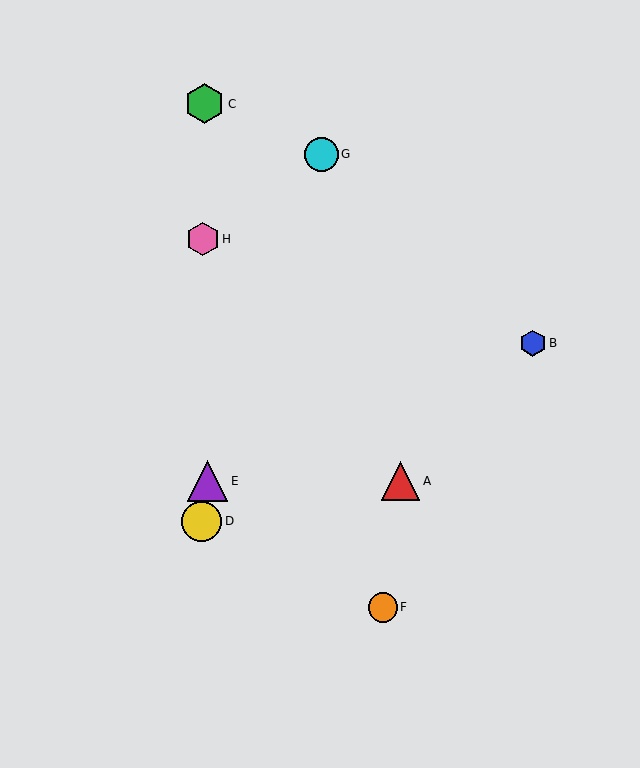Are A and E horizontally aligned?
Yes, both are at y≈481.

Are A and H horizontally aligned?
No, A is at y≈481 and H is at y≈239.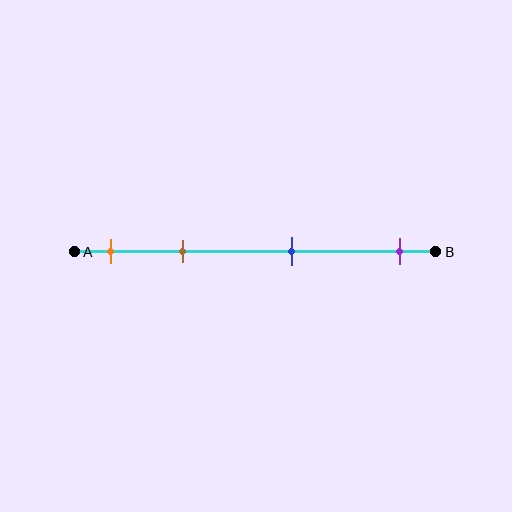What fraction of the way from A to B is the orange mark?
The orange mark is approximately 10% (0.1) of the way from A to B.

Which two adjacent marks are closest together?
The orange and brown marks are the closest adjacent pair.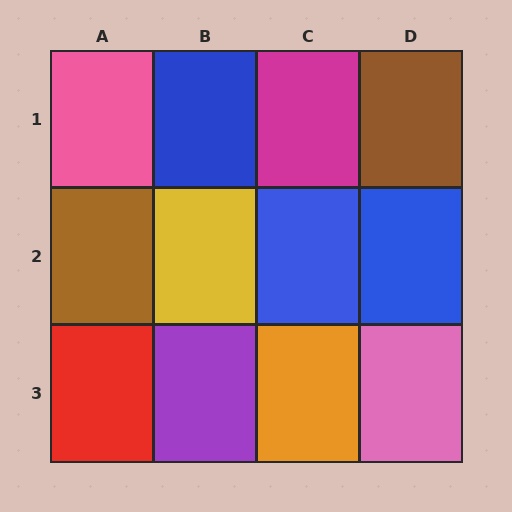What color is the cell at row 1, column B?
Blue.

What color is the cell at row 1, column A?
Pink.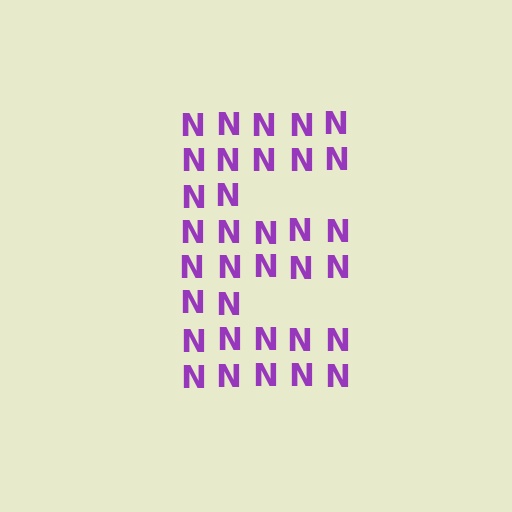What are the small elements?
The small elements are letter N's.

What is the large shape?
The large shape is the letter E.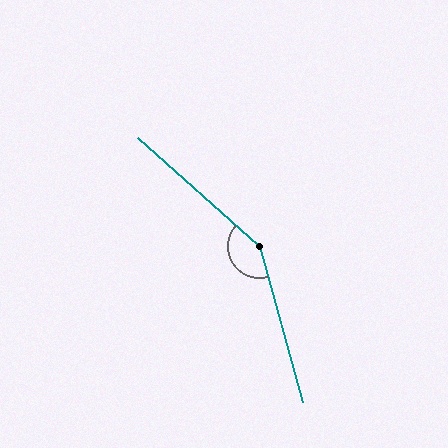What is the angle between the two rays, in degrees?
Approximately 147 degrees.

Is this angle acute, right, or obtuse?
It is obtuse.